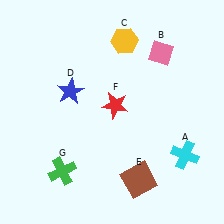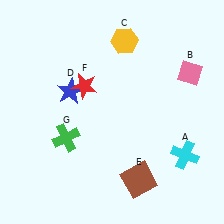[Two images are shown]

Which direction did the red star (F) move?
The red star (F) moved left.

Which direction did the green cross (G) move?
The green cross (G) moved up.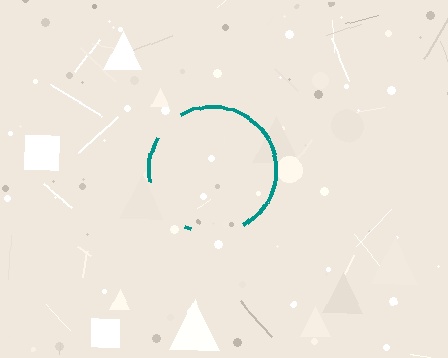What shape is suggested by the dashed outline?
The dashed outline suggests a circle.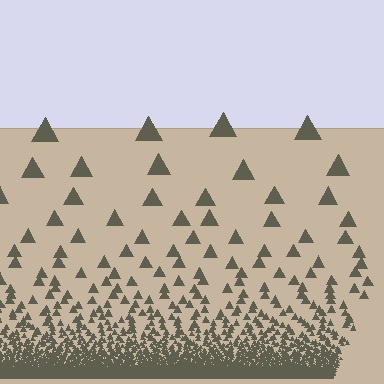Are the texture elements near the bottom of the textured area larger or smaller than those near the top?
Smaller. The gradient is inverted — elements near the bottom are smaller and denser.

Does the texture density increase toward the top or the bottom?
Density increases toward the bottom.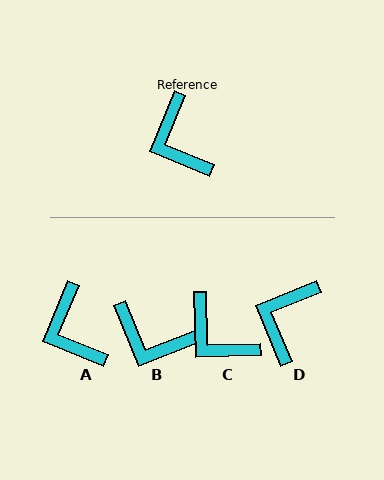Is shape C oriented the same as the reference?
No, it is off by about 24 degrees.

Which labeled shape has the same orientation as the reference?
A.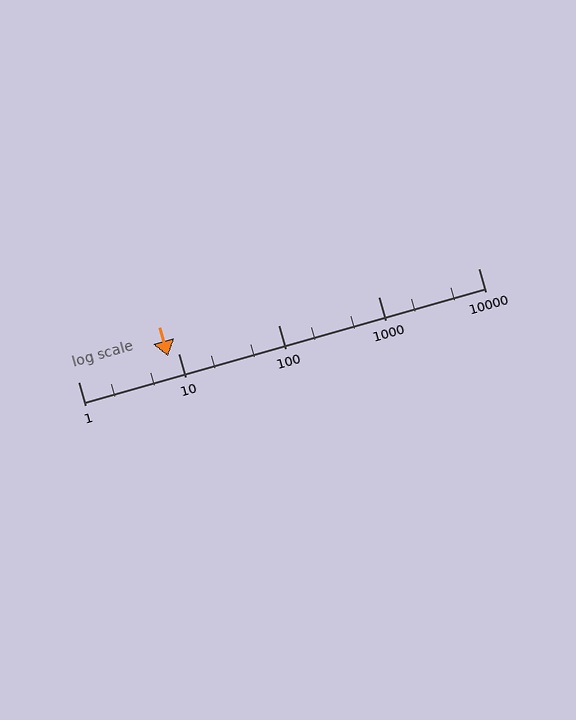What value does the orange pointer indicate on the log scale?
The pointer indicates approximately 7.9.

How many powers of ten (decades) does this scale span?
The scale spans 4 decades, from 1 to 10000.